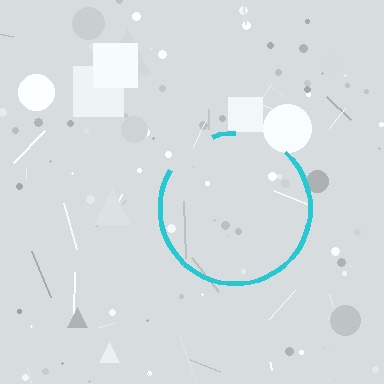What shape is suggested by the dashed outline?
The dashed outline suggests a circle.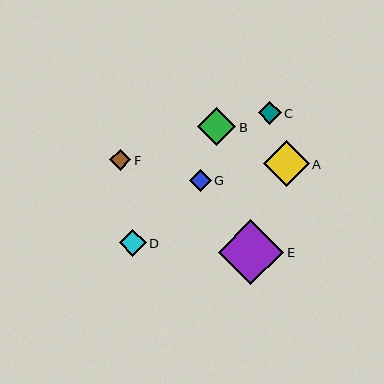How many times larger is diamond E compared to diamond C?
Diamond E is approximately 2.9 times the size of diamond C.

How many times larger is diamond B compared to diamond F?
Diamond B is approximately 1.8 times the size of diamond F.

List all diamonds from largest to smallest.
From largest to smallest: E, A, B, D, C, G, F.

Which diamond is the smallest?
Diamond F is the smallest with a size of approximately 21 pixels.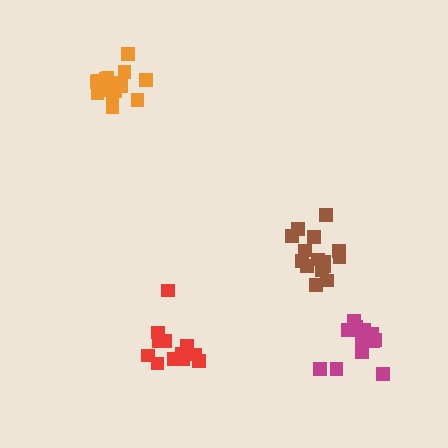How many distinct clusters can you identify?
There are 4 distinct clusters.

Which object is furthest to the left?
The orange cluster is leftmost.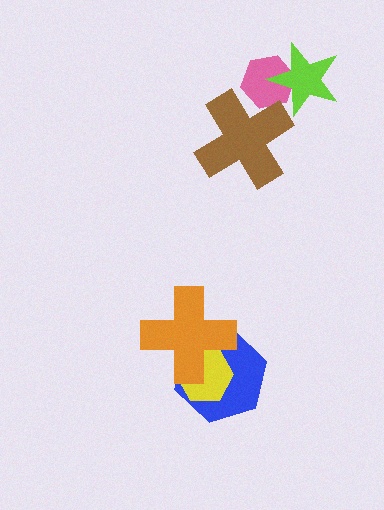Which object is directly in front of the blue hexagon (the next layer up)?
The yellow hexagon is directly in front of the blue hexagon.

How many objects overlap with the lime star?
1 object overlaps with the lime star.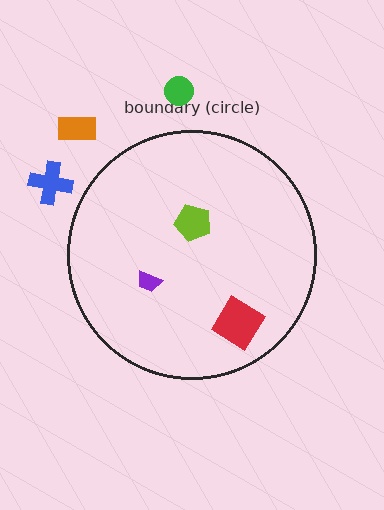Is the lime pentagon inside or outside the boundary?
Inside.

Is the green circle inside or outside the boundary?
Outside.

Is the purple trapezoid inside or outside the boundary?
Inside.